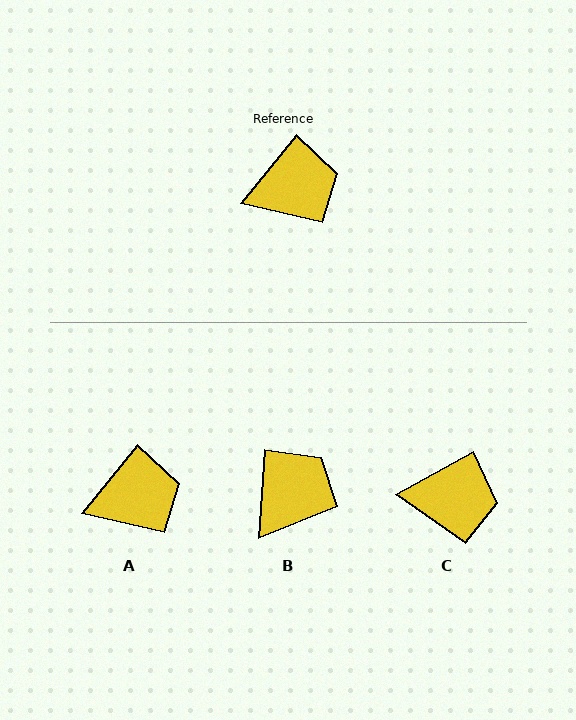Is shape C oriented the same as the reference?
No, it is off by about 22 degrees.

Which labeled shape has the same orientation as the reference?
A.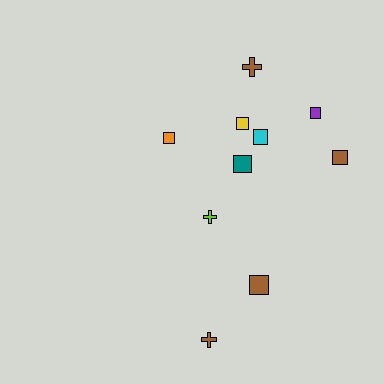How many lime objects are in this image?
There is 1 lime object.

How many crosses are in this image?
There are 3 crosses.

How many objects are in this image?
There are 10 objects.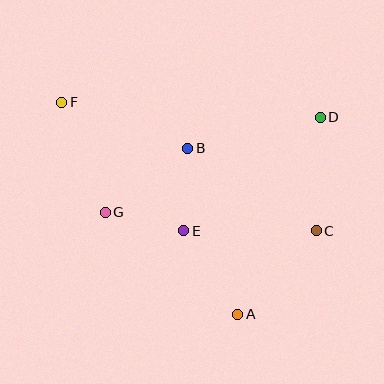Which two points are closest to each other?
Points E and G are closest to each other.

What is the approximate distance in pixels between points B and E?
The distance between B and E is approximately 83 pixels.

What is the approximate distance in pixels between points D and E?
The distance between D and E is approximately 177 pixels.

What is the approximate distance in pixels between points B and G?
The distance between B and G is approximately 104 pixels.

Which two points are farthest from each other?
Points C and F are farthest from each other.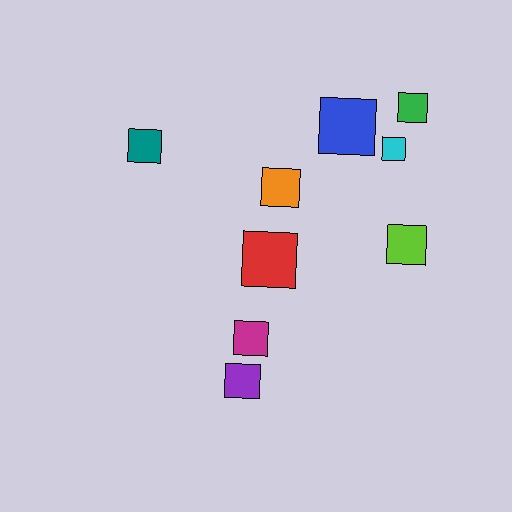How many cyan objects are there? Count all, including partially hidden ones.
There is 1 cyan object.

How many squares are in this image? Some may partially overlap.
There are 9 squares.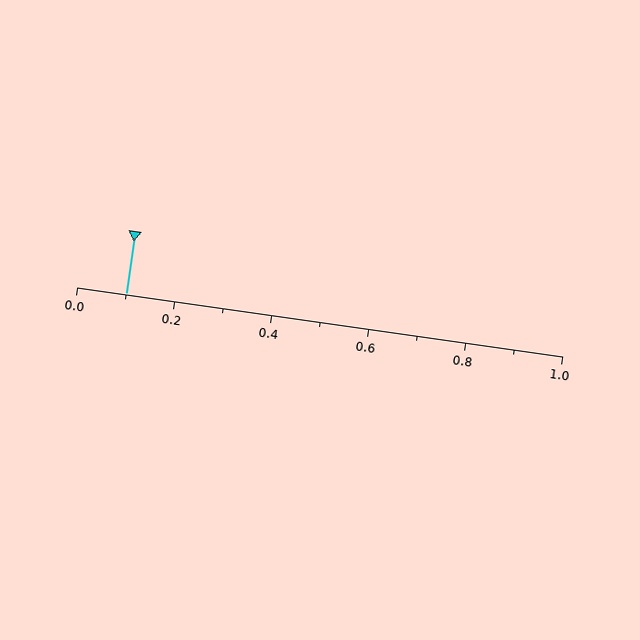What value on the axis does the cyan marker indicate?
The marker indicates approximately 0.1.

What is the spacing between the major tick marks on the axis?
The major ticks are spaced 0.2 apart.